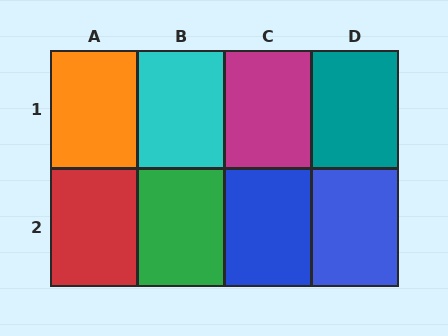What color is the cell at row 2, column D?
Blue.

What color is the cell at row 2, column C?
Blue.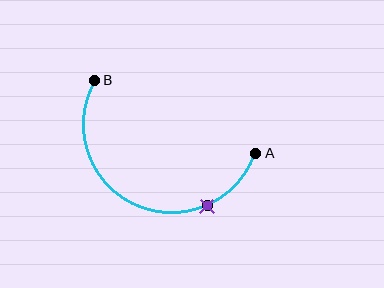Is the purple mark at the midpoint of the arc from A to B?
No. The purple mark lies on the arc but is closer to endpoint A. The arc midpoint would be at the point on the curve equidistant along the arc from both A and B.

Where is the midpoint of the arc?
The arc midpoint is the point on the curve farthest from the straight line joining A and B. It sits below that line.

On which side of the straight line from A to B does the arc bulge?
The arc bulges below the straight line connecting A and B.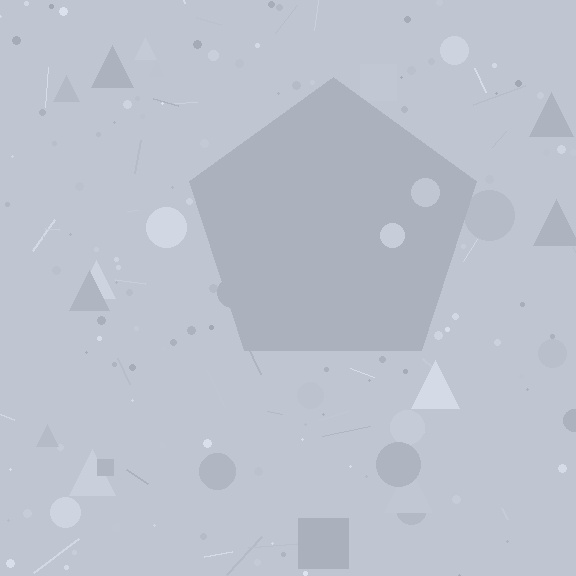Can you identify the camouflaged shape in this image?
The camouflaged shape is a pentagon.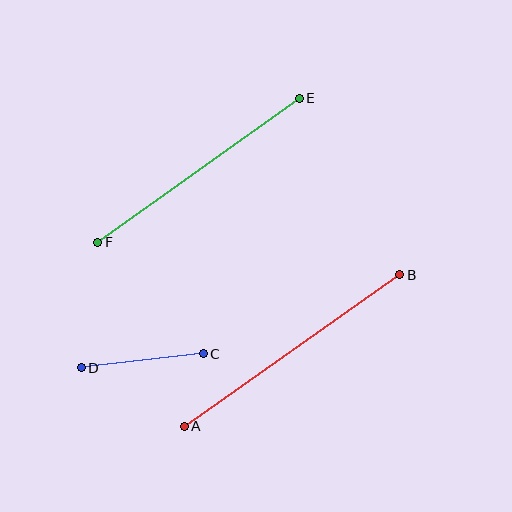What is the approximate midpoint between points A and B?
The midpoint is at approximately (292, 351) pixels.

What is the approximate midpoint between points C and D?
The midpoint is at approximately (142, 361) pixels.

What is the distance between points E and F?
The distance is approximately 248 pixels.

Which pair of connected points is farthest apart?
Points A and B are farthest apart.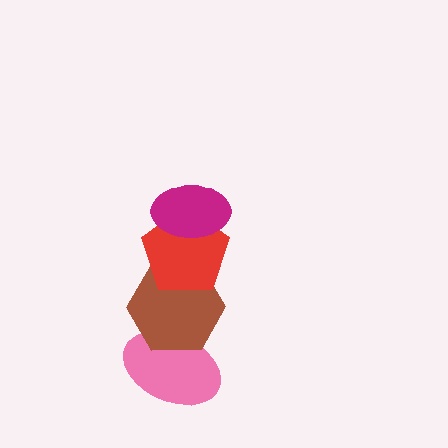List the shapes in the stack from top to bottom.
From top to bottom: the magenta ellipse, the red pentagon, the brown hexagon, the pink ellipse.